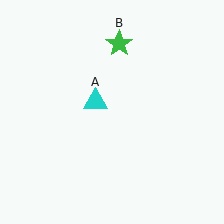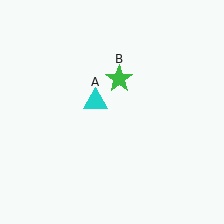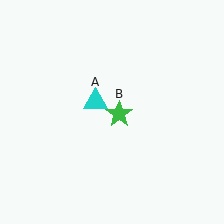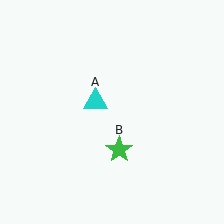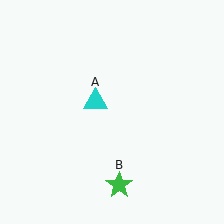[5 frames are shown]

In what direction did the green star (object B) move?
The green star (object B) moved down.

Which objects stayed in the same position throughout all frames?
Cyan triangle (object A) remained stationary.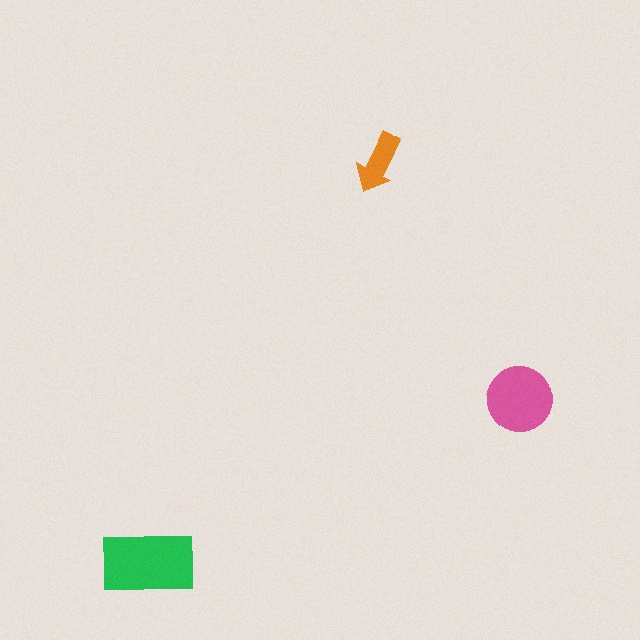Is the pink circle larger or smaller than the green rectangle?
Smaller.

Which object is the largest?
The green rectangle.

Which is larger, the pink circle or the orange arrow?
The pink circle.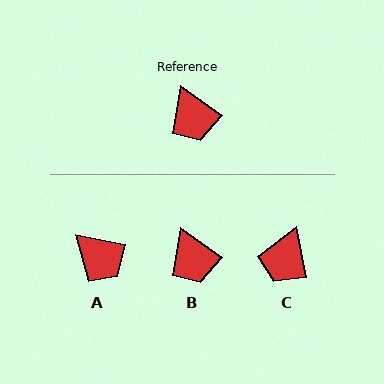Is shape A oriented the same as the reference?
No, it is off by about 24 degrees.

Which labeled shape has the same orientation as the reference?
B.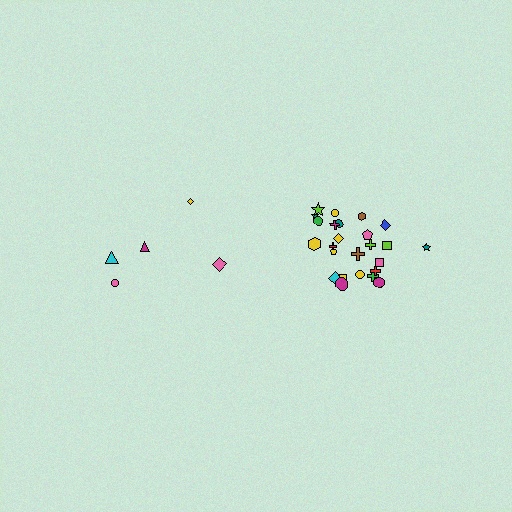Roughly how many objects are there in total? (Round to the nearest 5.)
Roughly 30 objects in total.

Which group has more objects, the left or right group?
The right group.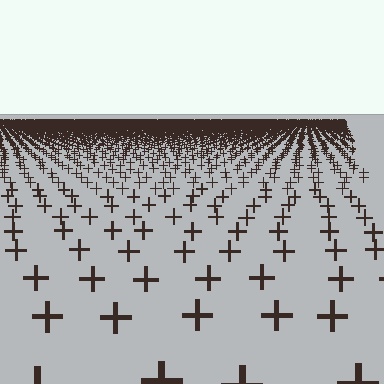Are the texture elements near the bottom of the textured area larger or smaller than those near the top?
Larger. Near the bottom, elements are closer to the viewer and appear at a bigger on-screen size.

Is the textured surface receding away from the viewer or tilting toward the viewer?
The surface is receding away from the viewer. Texture elements get smaller and denser toward the top.